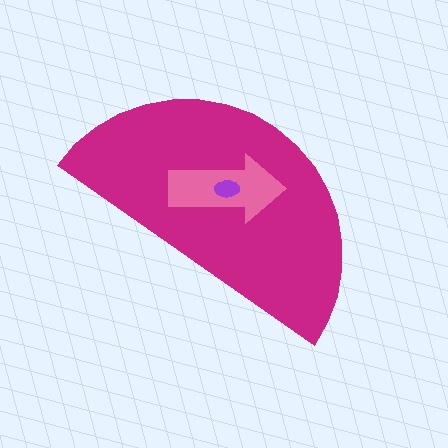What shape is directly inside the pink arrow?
The purple ellipse.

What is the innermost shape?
The purple ellipse.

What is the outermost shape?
The magenta semicircle.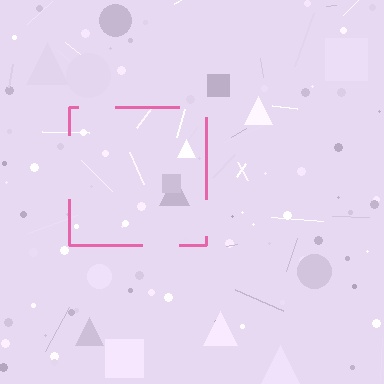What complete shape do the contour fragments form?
The contour fragments form a square.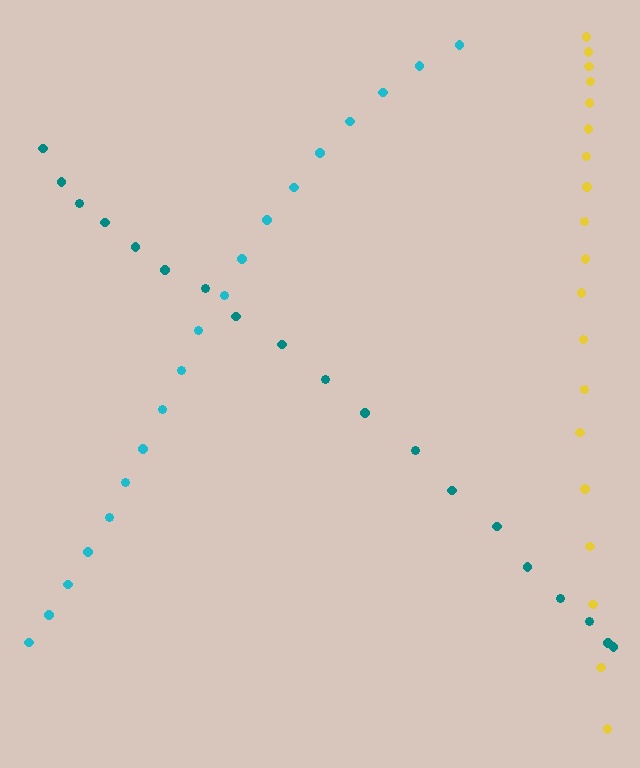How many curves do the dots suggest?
There are 3 distinct paths.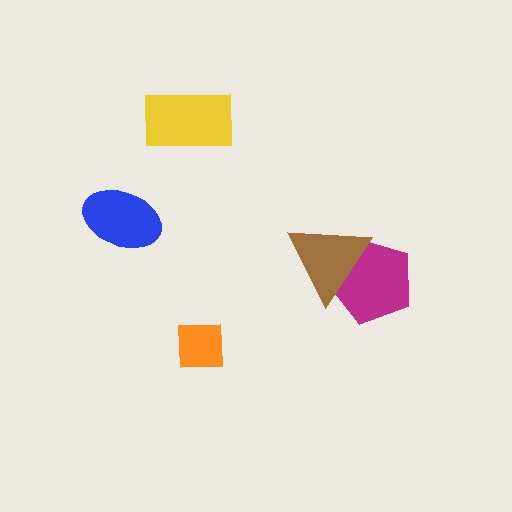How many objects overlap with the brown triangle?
1 object overlaps with the brown triangle.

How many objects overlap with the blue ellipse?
0 objects overlap with the blue ellipse.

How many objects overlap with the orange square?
0 objects overlap with the orange square.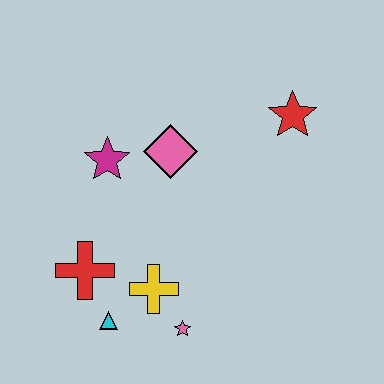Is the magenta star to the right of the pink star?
No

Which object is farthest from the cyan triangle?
The red star is farthest from the cyan triangle.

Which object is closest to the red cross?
The cyan triangle is closest to the red cross.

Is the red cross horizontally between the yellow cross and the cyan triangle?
No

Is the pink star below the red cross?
Yes